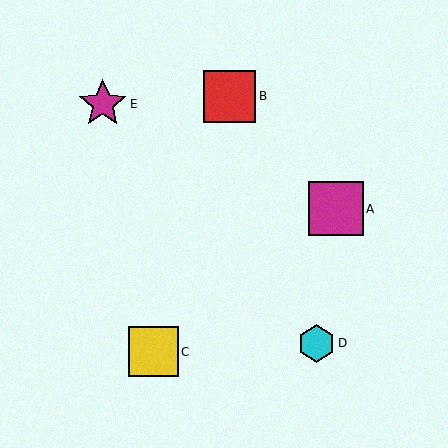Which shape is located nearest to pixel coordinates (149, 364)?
The yellow square (labeled C) at (154, 352) is nearest to that location.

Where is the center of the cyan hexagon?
The center of the cyan hexagon is at (317, 343).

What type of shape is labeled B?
Shape B is a red square.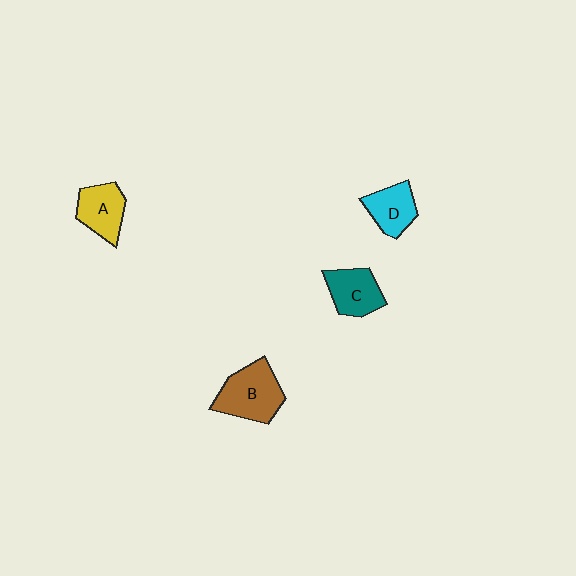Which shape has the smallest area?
Shape D (cyan).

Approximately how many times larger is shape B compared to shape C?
Approximately 1.4 times.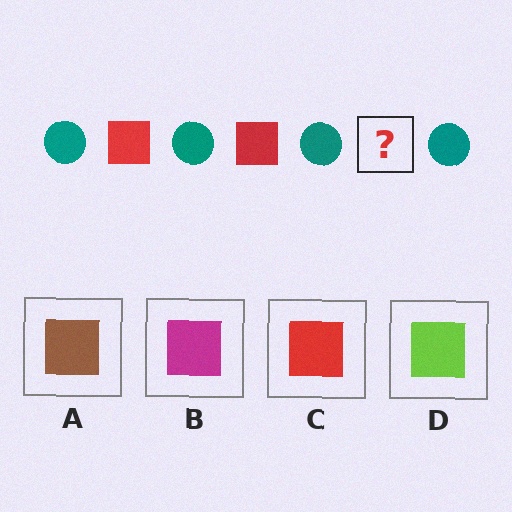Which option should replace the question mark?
Option C.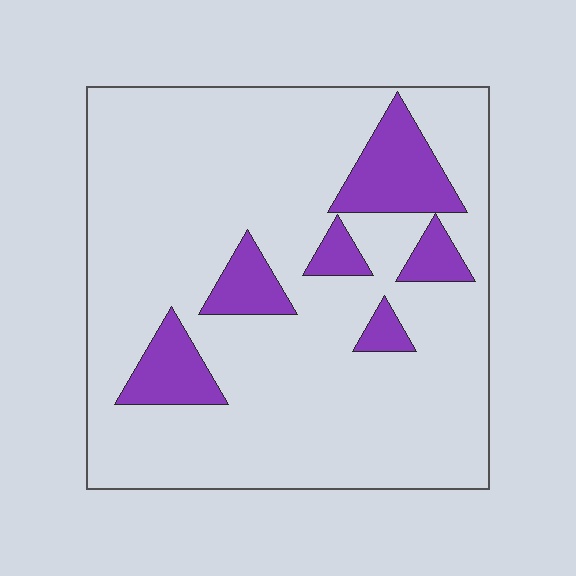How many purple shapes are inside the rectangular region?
6.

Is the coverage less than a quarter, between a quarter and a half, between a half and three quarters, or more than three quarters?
Less than a quarter.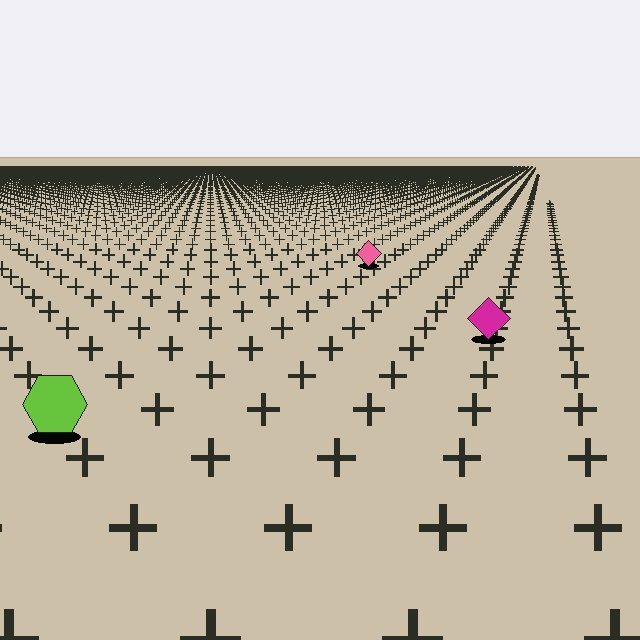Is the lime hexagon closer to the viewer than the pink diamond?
Yes. The lime hexagon is closer — you can tell from the texture gradient: the ground texture is coarser near it.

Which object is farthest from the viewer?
The pink diamond is farthest from the viewer. It appears smaller and the ground texture around it is denser.